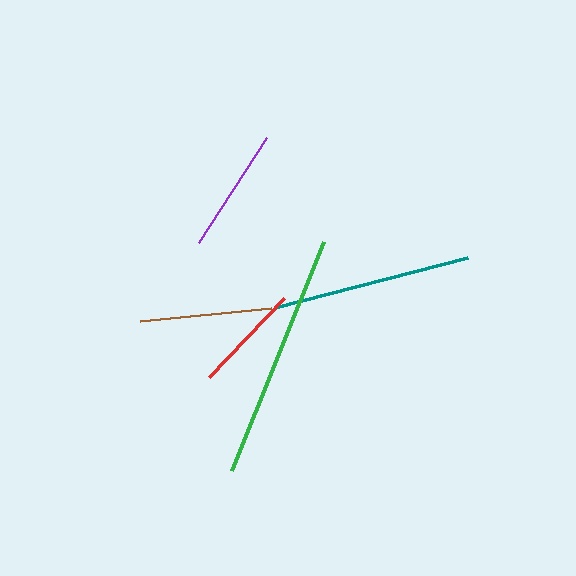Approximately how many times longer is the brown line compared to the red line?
The brown line is approximately 1.2 times the length of the red line.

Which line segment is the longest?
The green line is the longest at approximately 247 pixels.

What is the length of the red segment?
The red segment is approximately 109 pixels long.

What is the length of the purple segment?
The purple segment is approximately 126 pixels long.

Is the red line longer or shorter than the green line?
The green line is longer than the red line.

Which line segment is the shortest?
The red line is the shortest at approximately 109 pixels.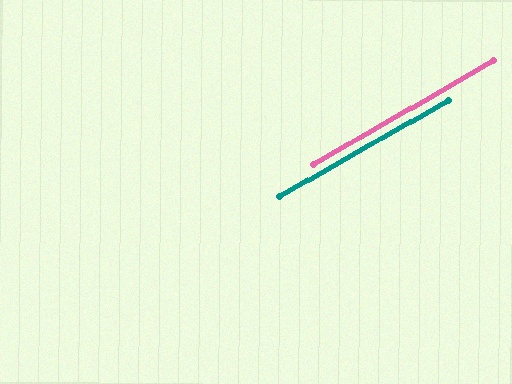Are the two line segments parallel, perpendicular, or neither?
Parallel — their directions differ by only 0.2°.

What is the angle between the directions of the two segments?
Approximately 0 degrees.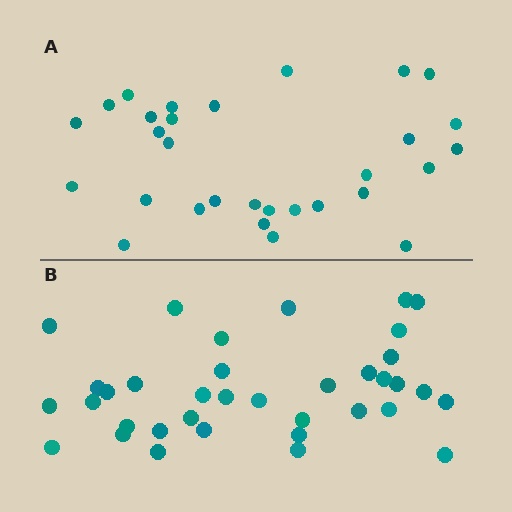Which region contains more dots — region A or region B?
Region B (the bottom region) has more dots.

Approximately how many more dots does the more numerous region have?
Region B has about 6 more dots than region A.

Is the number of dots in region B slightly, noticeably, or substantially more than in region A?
Region B has only slightly more — the two regions are fairly close. The ratio is roughly 1.2 to 1.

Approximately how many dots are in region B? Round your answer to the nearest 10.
About 40 dots. (The exact count is 36, which rounds to 40.)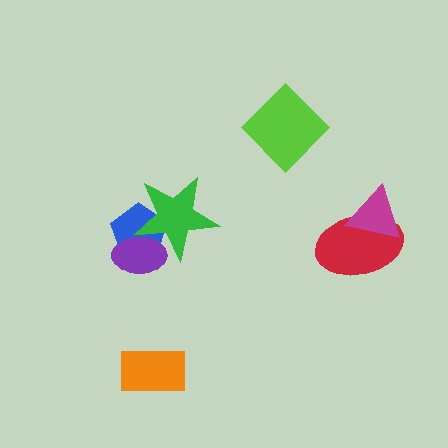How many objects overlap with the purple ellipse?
2 objects overlap with the purple ellipse.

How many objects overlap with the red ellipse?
1 object overlaps with the red ellipse.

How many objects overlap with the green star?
2 objects overlap with the green star.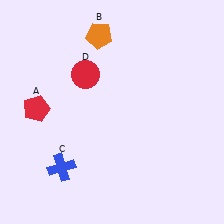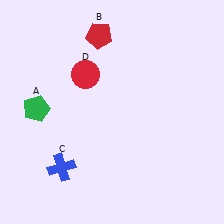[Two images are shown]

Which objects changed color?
A changed from red to green. B changed from orange to red.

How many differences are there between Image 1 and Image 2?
There are 2 differences between the two images.